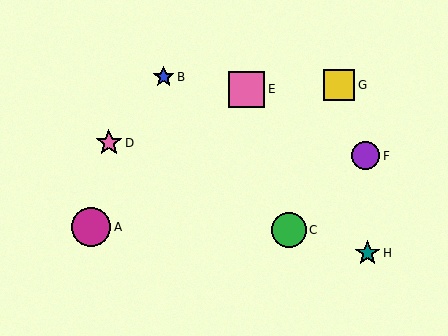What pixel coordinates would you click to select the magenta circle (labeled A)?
Click at (91, 227) to select the magenta circle A.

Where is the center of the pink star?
The center of the pink star is at (109, 143).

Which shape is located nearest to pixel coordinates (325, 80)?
The yellow square (labeled G) at (339, 85) is nearest to that location.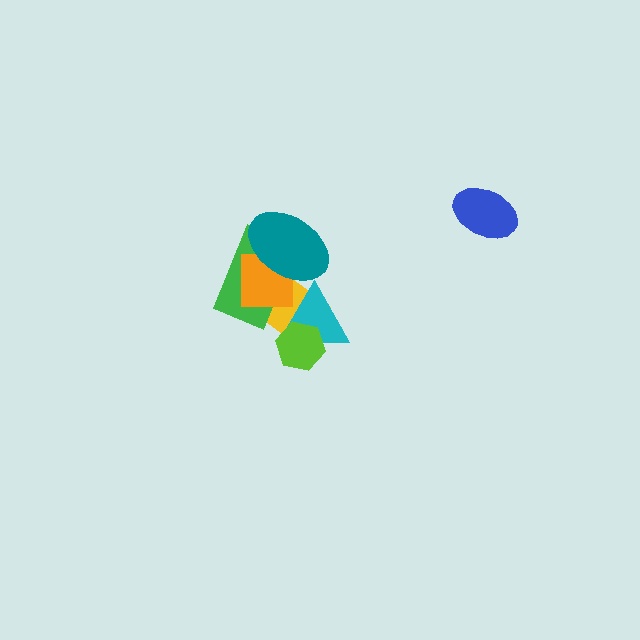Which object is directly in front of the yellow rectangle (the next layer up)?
The green rectangle is directly in front of the yellow rectangle.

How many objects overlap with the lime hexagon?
2 objects overlap with the lime hexagon.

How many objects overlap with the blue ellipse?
0 objects overlap with the blue ellipse.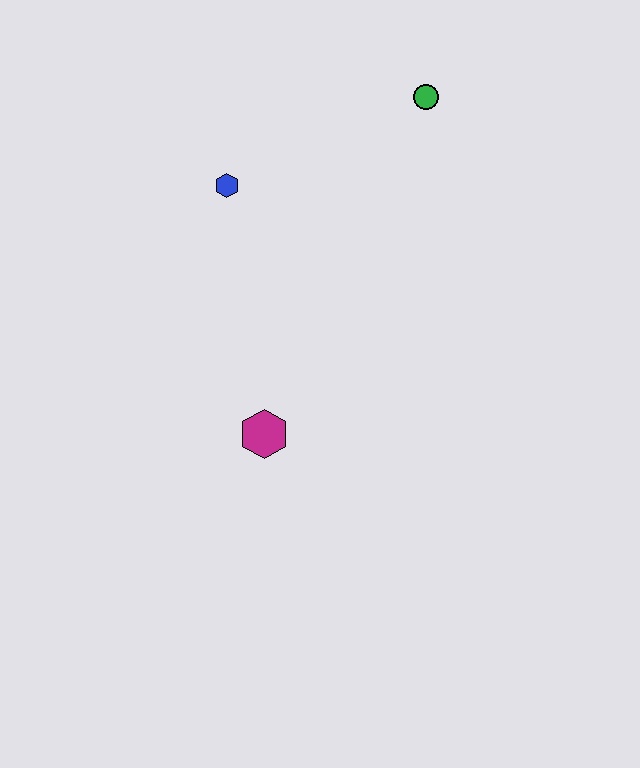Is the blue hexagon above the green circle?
No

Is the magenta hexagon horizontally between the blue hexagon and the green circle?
Yes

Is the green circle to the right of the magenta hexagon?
Yes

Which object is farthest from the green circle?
The magenta hexagon is farthest from the green circle.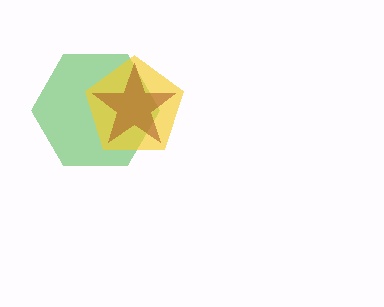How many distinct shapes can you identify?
There are 3 distinct shapes: a green hexagon, a yellow pentagon, a brown star.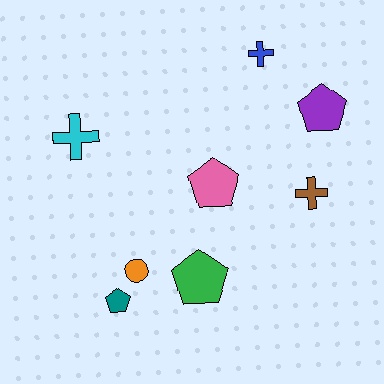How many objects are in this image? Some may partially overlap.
There are 8 objects.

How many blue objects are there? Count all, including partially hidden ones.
There is 1 blue object.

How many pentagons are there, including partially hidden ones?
There are 4 pentagons.